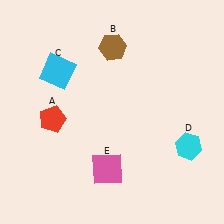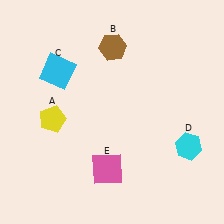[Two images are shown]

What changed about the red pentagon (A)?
In Image 1, A is red. In Image 2, it changed to yellow.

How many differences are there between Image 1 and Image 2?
There is 1 difference between the two images.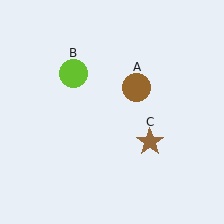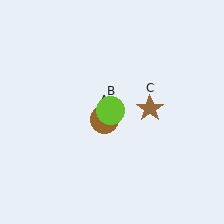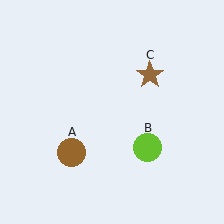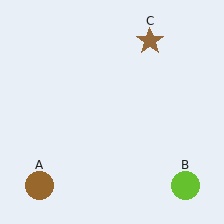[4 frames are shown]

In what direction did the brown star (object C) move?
The brown star (object C) moved up.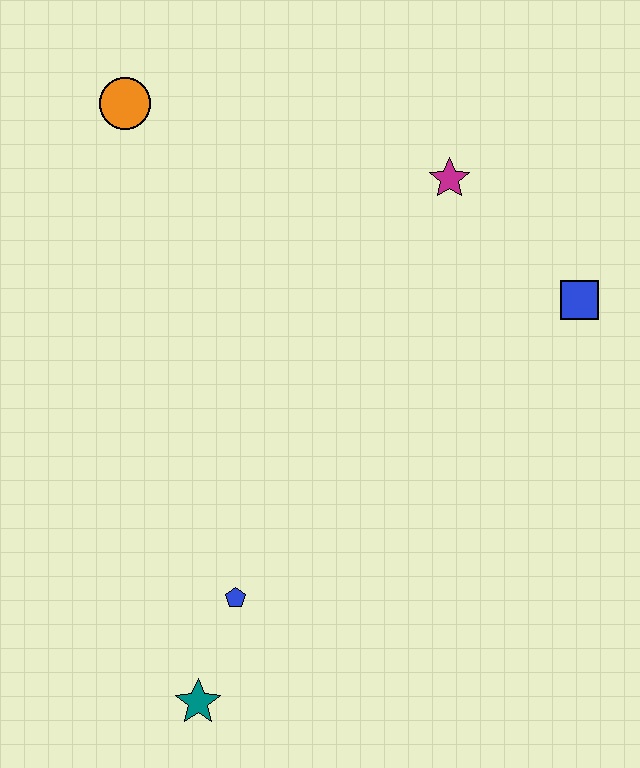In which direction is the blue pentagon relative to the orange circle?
The blue pentagon is below the orange circle.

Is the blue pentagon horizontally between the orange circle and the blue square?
Yes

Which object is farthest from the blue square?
The teal star is farthest from the blue square.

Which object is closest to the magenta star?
The blue square is closest to the magenta star.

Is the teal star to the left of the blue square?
Yes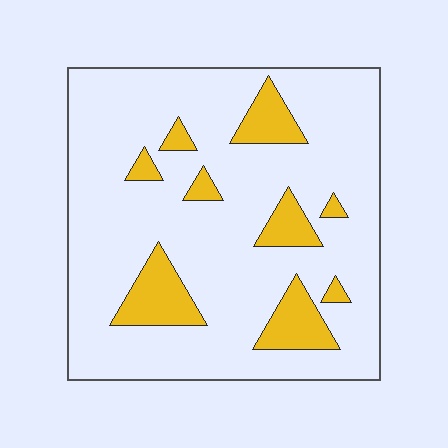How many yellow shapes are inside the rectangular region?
9.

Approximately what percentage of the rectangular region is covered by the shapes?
Approximately 15%.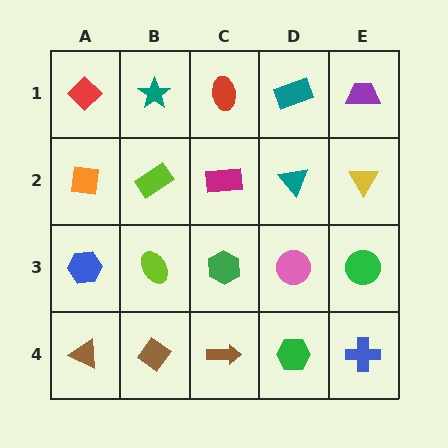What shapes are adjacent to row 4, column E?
A green circle (row 3, column E), a green hexagon (row 4, column D).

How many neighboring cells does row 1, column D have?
3.